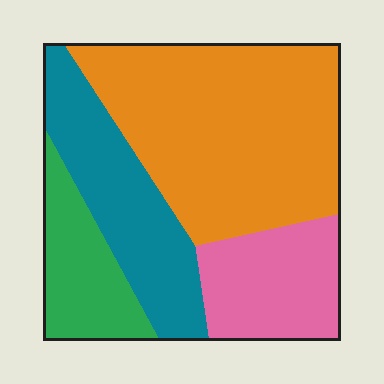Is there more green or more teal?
Teal.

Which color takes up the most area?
Orange, at roughly 45%.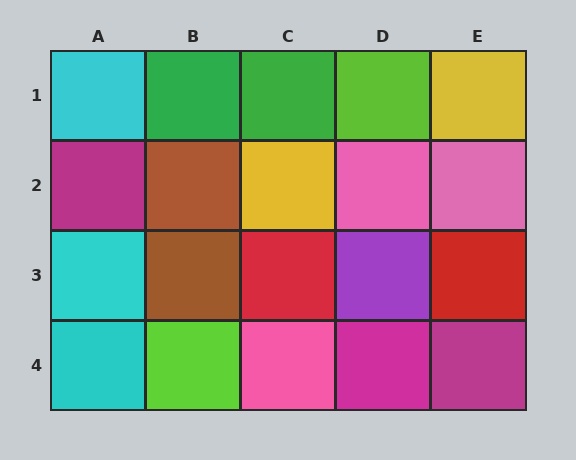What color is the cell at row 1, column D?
Lime.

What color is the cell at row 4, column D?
Magenta.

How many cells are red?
2 cells are red.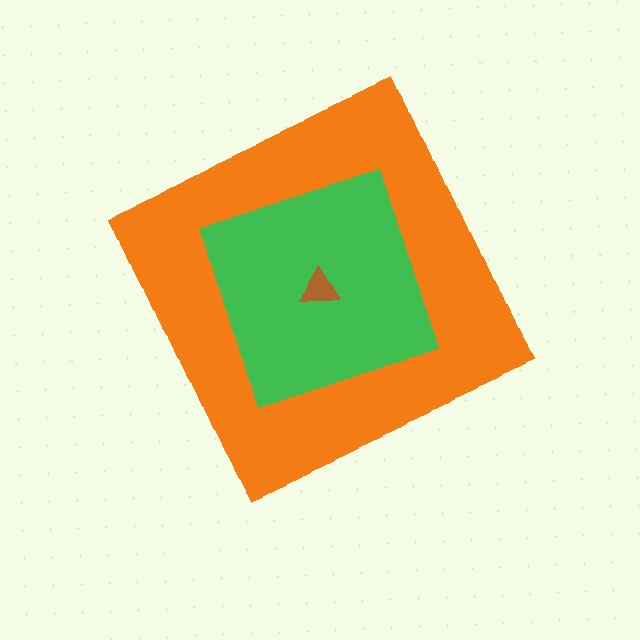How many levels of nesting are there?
3.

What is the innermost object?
The brown triangle.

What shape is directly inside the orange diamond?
The green square.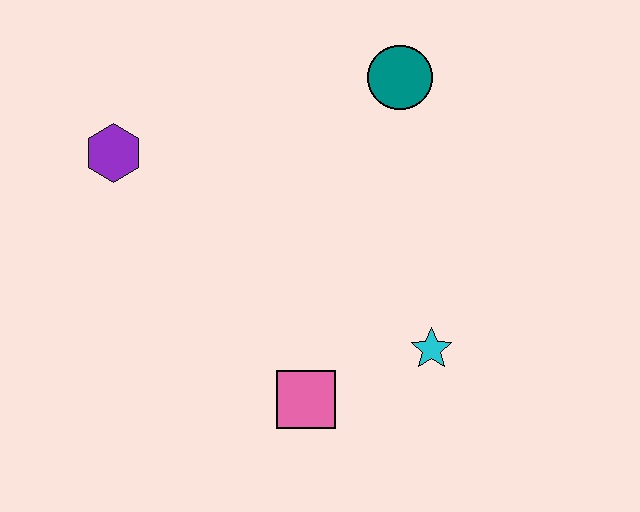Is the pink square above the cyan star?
No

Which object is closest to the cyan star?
The pink square is closest to the cyan star.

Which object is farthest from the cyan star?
The purple hexagon is farthest from the cyan star.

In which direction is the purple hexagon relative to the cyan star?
The purple hexagon is to the left of the cyan star.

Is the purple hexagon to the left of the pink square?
Yes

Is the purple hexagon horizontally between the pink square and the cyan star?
No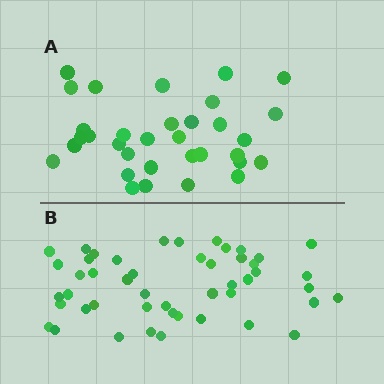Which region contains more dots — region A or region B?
Region B (the bottom region) has more dots.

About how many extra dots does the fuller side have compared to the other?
Region B has approximately 15 more dots than region A.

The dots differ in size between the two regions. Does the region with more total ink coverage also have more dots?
No. Region A has more total ink coverage because its dots are larger, but region B actually contains more individual dots. Total area can be misleading — the number of items is what matters here.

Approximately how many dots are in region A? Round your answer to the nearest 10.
About 30 dots. (The exact count is 33, which rounds to 30.)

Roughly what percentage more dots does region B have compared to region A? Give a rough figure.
About 45% more.